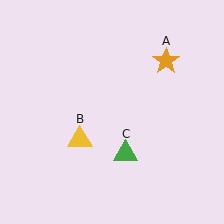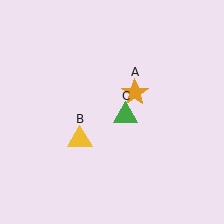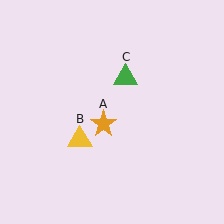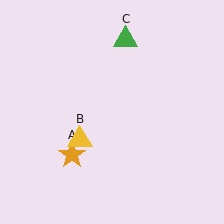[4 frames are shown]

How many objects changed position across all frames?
2 objects changed position: orange star (object A), green triangle (object C).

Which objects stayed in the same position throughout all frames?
Yellow triangle (object B) remained stationary.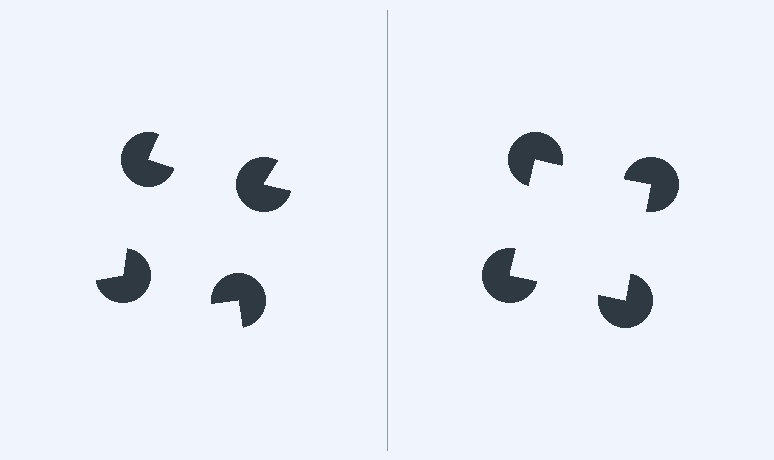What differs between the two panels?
The pac-man discs are positioned identically on both sides; only the wedge orientations differ. On the right they align to a square; on the left they are misaligned.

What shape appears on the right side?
An illusory square.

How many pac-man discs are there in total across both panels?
8 — 4 on each side.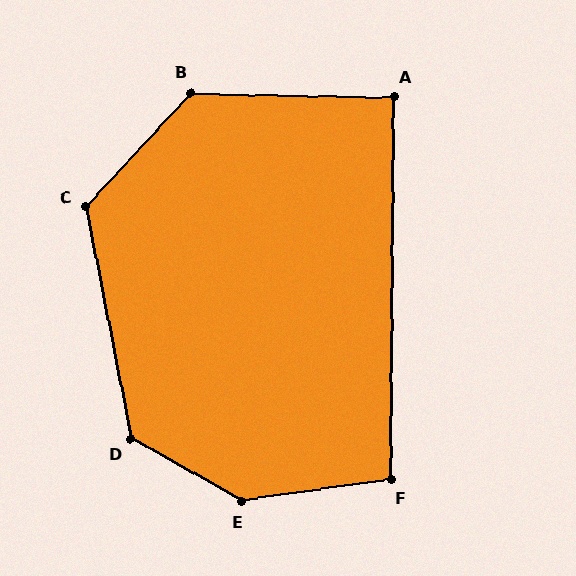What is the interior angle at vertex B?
Approximately 131 degrees (obtuse).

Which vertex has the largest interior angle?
E, at approximately 143 degrees.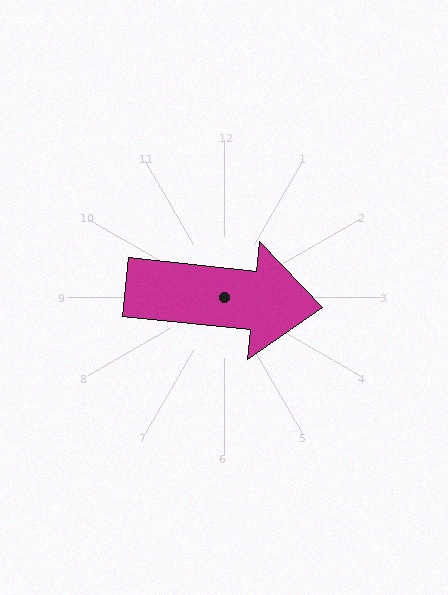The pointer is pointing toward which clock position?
Roughly 3 o'clock.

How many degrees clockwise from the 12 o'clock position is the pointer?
Approximately 96 degrees.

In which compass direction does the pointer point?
East.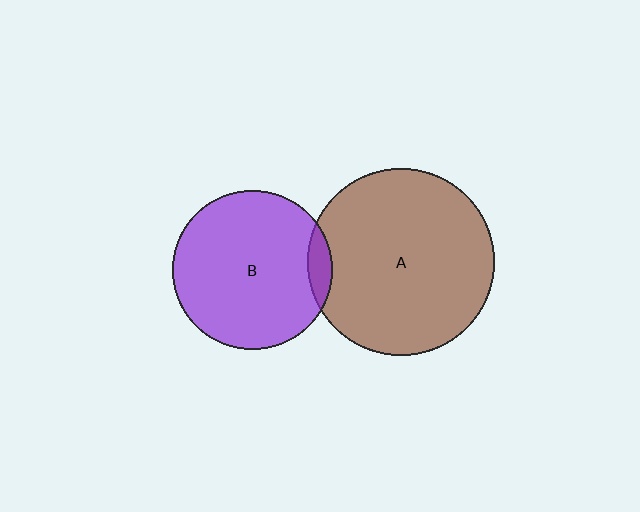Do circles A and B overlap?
Yes.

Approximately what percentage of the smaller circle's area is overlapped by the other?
Approximately 5%.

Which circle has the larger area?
Circle A (brown).